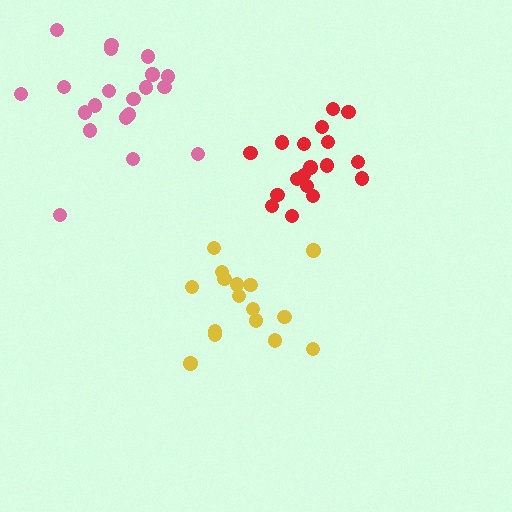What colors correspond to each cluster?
The clusters are colored: yellow, pink, red.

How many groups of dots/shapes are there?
There are 3 groups.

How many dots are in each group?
Group 1: 16 dots, Group 2: 20 dots, Group 3: 18 dots (54 total).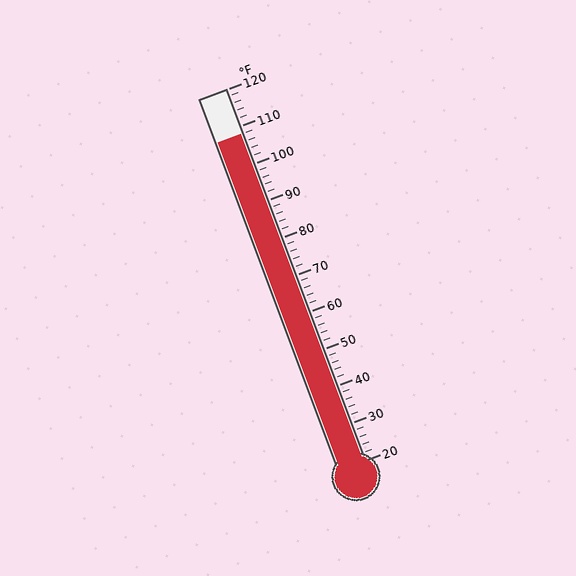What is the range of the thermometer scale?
The thermometer scale ranges from 20°F to 120°F.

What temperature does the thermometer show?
The thermometer shows approximately 108°F.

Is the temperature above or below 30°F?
The temperature is above 30°F.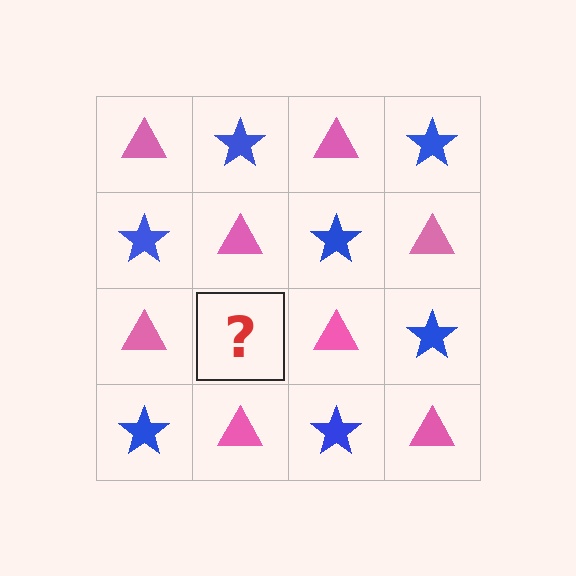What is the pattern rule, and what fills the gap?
The rule is that it alternates pink triangle and blue star in a checkerboard pattern. The gap should be filled with a blue star.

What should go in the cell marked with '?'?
The missing cell should contain a blue star.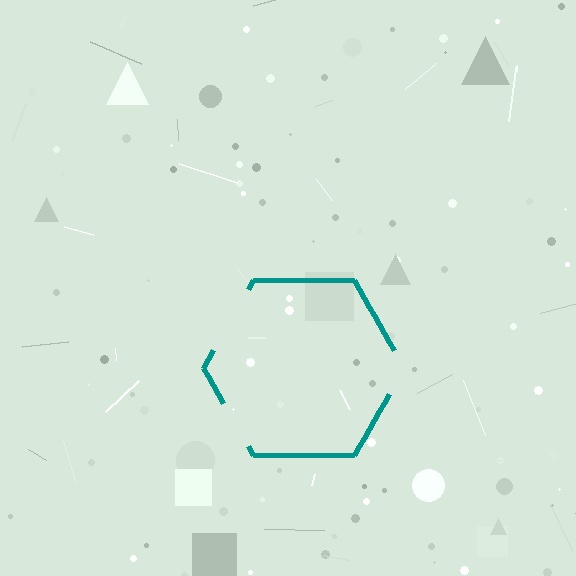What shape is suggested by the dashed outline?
The dashed outline suggests a hexagon.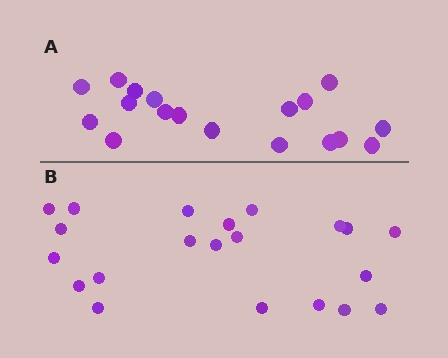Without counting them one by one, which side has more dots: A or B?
Region B (the bottom region) has more dots.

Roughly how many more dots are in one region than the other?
Region B has just a few more — roughly 2 or 3 more dots than region A.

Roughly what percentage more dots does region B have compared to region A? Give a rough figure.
About 15% more.